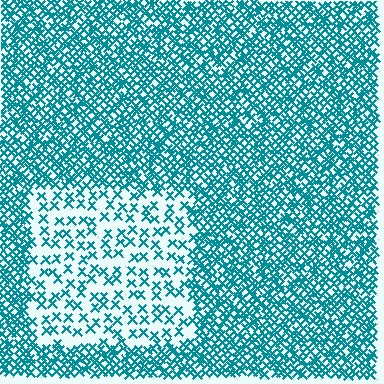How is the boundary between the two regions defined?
The boundary is defined by a change in element density (approximately 2.8x ratio). All elements are the same color, size, and shape.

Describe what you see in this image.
The image contains small teal elements arranged at two different densities. A rectangle-shaped region is visible where the elements are less densely packed than the surrounding area.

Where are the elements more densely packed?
The elements are more densely packed outside the rectangle boundary.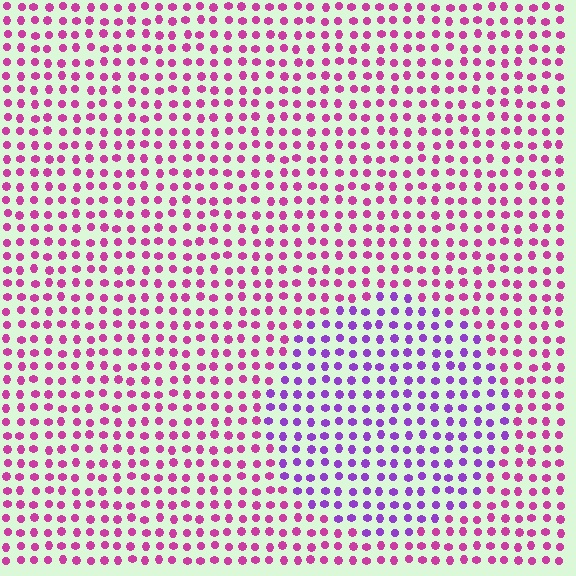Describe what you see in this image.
The image is filled with small magenta elements in a uniform arrangement. A circle-shaped region is visible where the elements are tinted to a slightly different hue, forming a subtle color boundary.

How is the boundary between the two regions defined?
The boundary is defined purely by a slight shift in hue (about 40 degrees). Spacing, size, and orientation are identical on both sides.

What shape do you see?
I see a circle.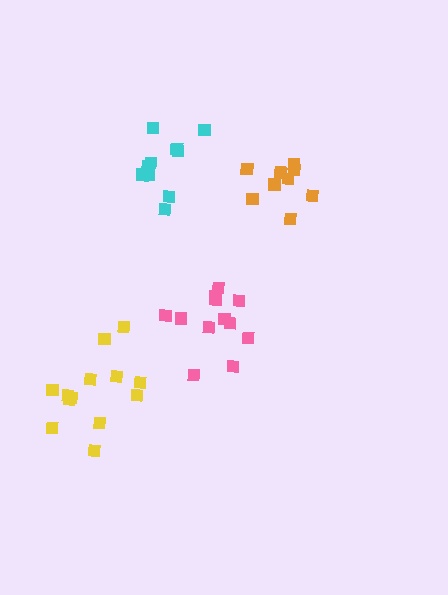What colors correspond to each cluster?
The clusters are colored: orange, yellow, cyan, pink.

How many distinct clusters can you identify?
There are 4 distinct clusters.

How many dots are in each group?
Group 1: 10 dots, Group 2: 13 dots, Group 3: 11 dots, Group 4: 12 dots (46 total).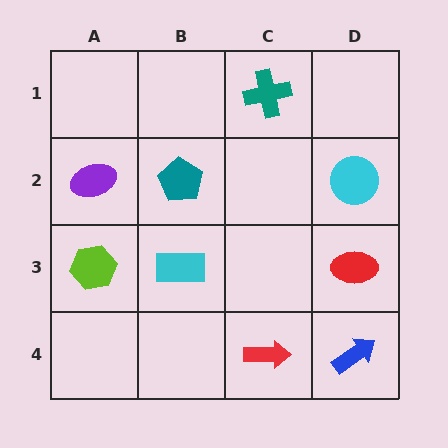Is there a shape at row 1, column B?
No, that cell is empty.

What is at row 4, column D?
A blue arrow.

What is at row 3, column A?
A lime hexagon.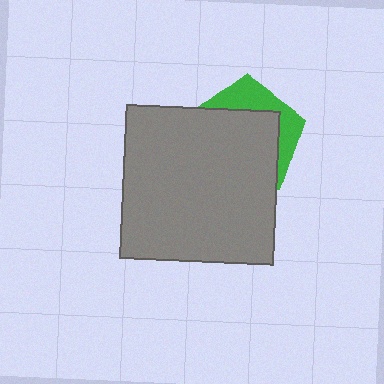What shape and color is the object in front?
The object in front is a gray square.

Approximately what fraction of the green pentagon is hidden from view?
Roughly 69% of the green pentagon is hidden behind the gray square.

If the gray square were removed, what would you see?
You would see the complete green pentagon.